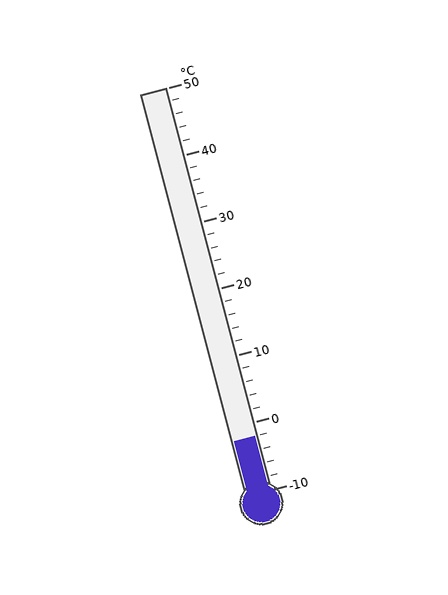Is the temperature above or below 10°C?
The temperature is below 10°C.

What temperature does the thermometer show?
The thermometer shows approximately -2°C.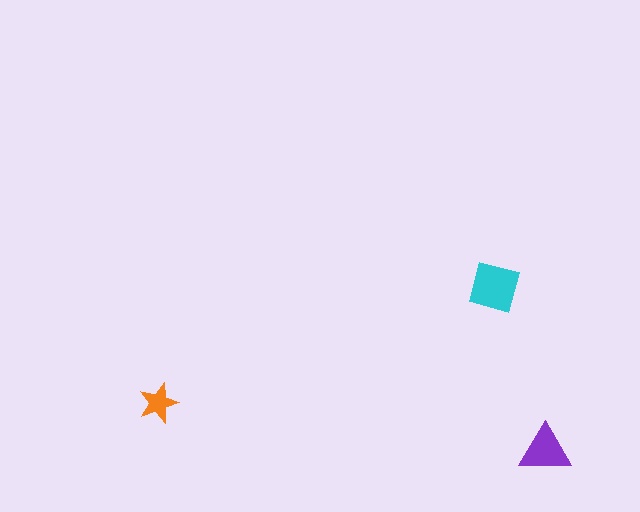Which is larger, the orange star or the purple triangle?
The purple triangle.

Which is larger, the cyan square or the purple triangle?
The cyan square.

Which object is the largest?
The cyan square.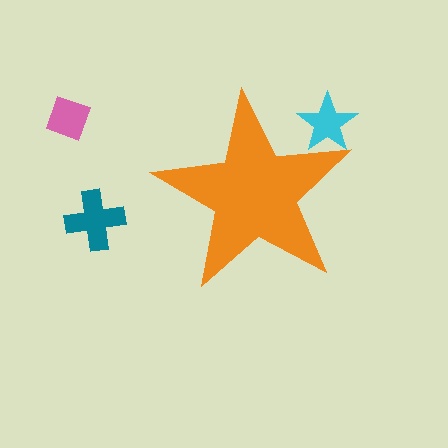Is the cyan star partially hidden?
Yes, the cyan star is partially hidden behind the orange star.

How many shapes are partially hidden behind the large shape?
1 shape is partially hidden.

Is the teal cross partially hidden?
No, the teal cross is fully visible.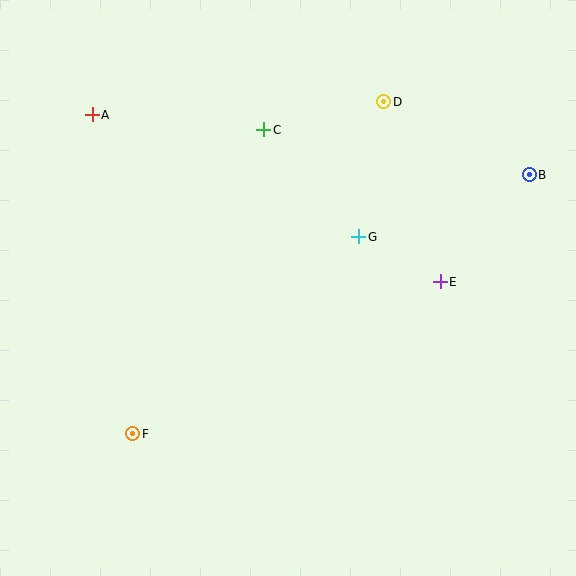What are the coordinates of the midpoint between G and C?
The midpoint between G and C is at (311, 183).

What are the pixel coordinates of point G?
Point G is at (359, 237).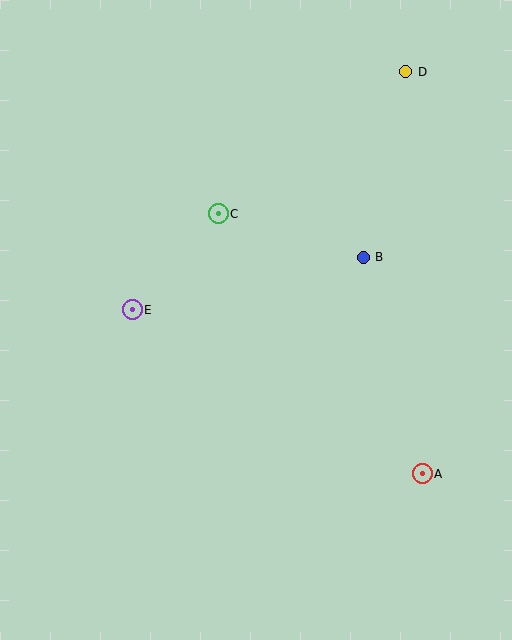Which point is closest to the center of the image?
Point C at (218, 214) is closest to the center.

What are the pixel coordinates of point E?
Point E is at (132, 310).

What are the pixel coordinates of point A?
Point A is at (422, 474).